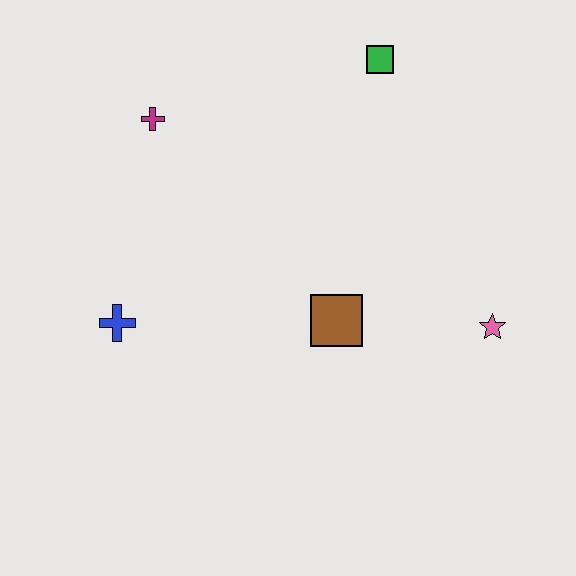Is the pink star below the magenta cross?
Yes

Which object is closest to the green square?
The magenta cross is closest to the green square.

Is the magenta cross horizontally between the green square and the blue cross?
Yes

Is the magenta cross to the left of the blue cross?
No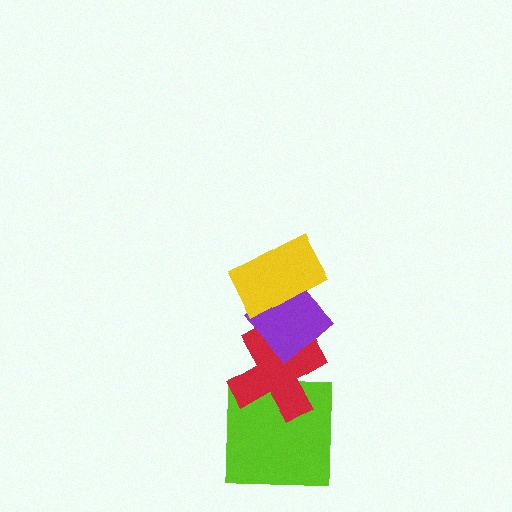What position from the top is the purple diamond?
The purple diamond is 2nd from the top.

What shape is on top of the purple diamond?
The yellow rectangle is on top of the purple diamond.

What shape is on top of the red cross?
The purple diamond is on top of the red cross.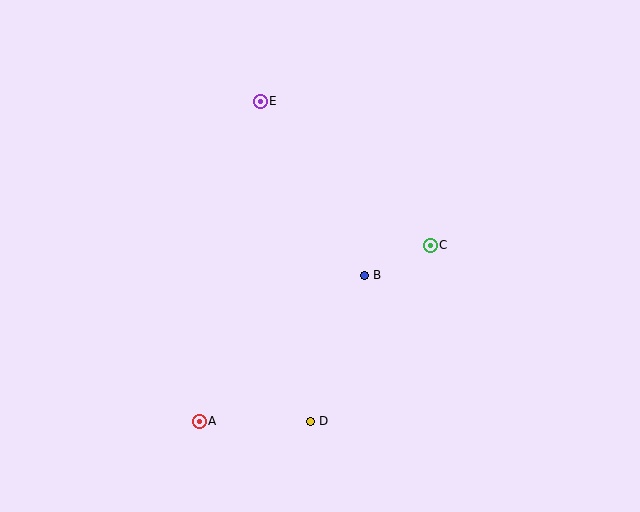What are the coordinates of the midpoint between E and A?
The midpoint between E and A is at (230, 261).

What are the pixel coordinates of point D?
Point D is at (310, 421).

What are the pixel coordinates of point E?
Point E is at (260, 101).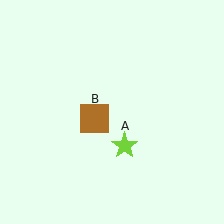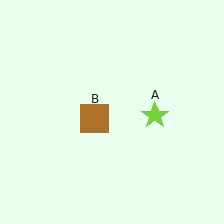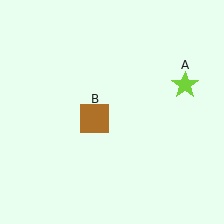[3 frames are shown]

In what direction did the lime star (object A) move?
The lime star (object A) moved up and to the right.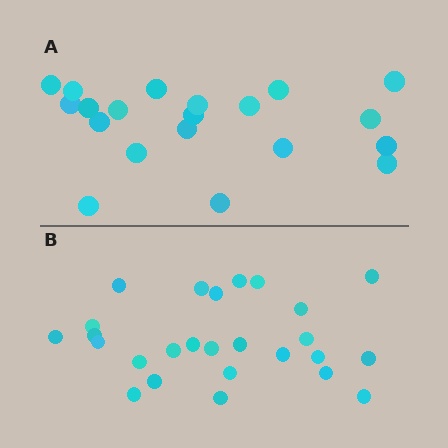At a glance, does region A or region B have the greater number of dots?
Region B (the bottom region) has more dots.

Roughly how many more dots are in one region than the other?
Region B has about 6 more dots than region A.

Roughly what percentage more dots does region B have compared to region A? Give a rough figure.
About 30% more.